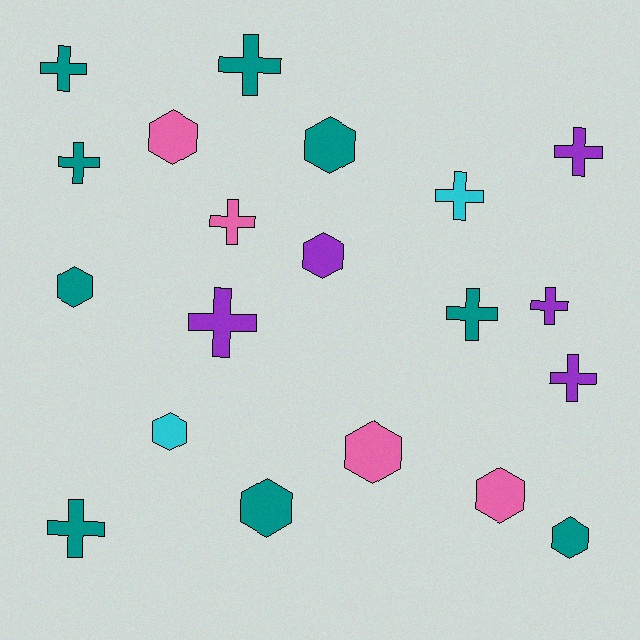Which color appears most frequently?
Teal, with 9 objects.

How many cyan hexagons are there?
There is 1 cyan hexagon.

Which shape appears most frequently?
Cross, with 11 objects.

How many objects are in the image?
There are 20 objects.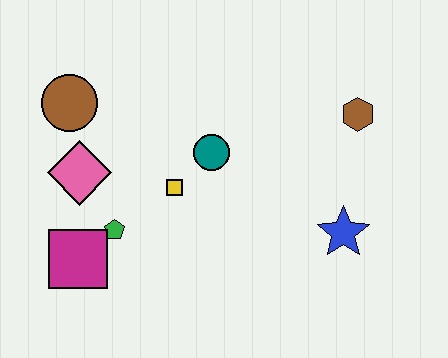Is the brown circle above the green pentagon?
Yes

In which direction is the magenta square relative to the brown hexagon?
The magenta square is to the left of the brown hexagon.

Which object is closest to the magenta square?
The green pentagon is closest to the magenta square.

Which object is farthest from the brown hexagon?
The magenta square is farthest from the brown hexagon.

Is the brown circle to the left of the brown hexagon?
Yes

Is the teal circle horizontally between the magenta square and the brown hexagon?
Yes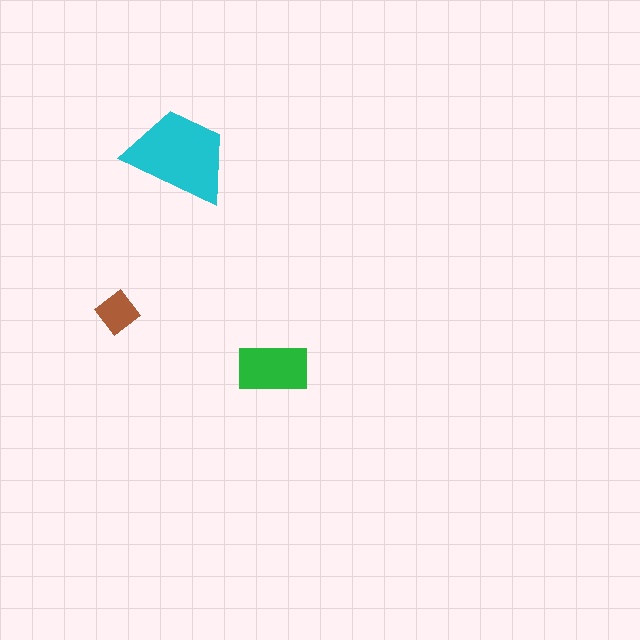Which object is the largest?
The cyan trapezoid.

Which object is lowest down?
The green rectangle is bottommost.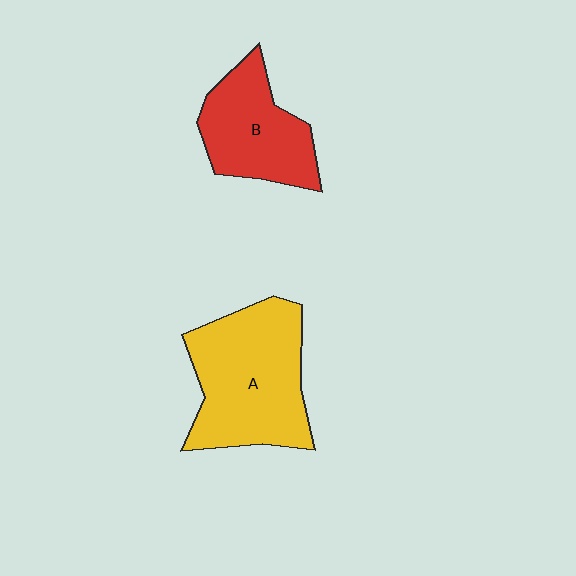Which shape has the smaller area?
Shape B (red).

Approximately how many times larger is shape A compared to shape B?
Approximately 1.5 times.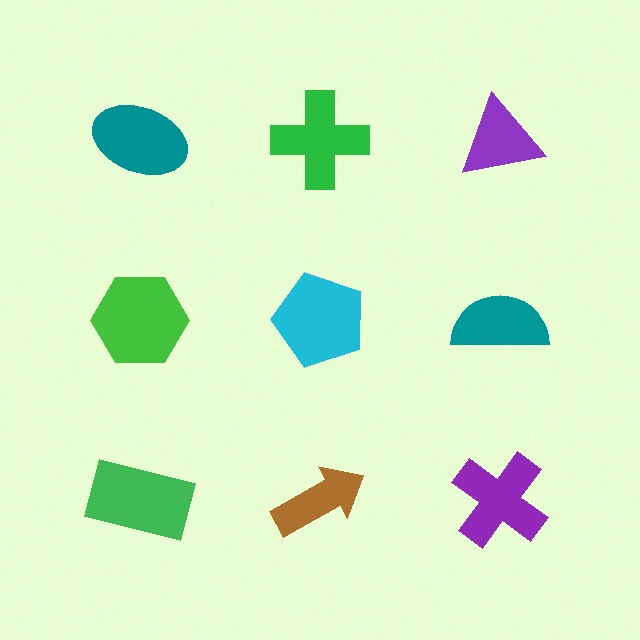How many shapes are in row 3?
3 shapes.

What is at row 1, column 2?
A green cross.